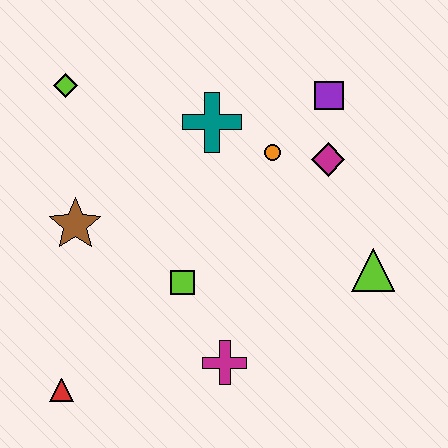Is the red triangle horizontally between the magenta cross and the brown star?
No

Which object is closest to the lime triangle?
The magenta diamond is closest to the lime triangle.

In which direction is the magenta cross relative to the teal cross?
The magenta cross is below the teal cross.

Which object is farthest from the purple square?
The red triangle is farthest from the purple square.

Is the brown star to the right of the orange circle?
No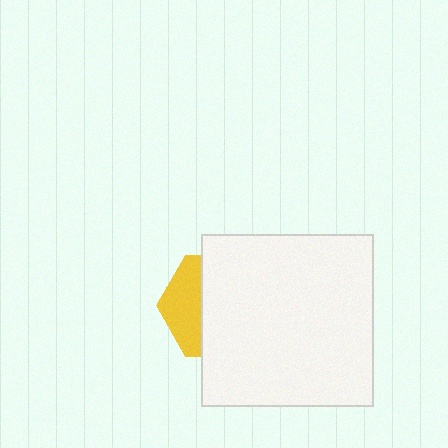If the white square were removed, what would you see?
You would see the complete yellow hexagon.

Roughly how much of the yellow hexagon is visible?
A small part of it is visible (roughly 35%).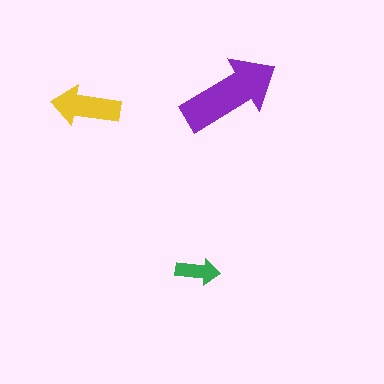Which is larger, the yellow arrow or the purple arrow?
The purple one.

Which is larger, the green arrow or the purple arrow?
The purple one.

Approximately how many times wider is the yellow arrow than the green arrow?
About 1.5 times wider.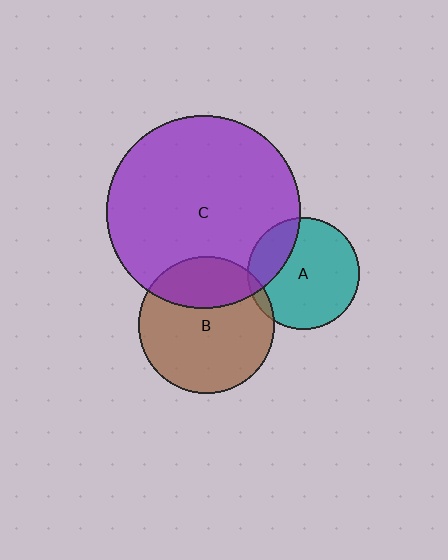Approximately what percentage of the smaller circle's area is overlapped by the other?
Approximately 25%.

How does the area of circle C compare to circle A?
Approximately 3.0 times.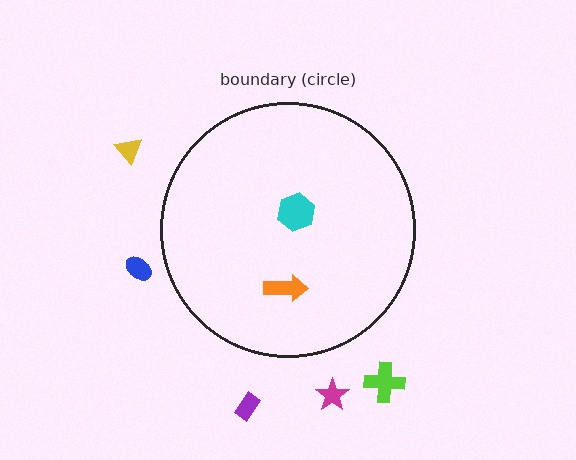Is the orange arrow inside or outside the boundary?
Inside.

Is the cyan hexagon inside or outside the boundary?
Inside.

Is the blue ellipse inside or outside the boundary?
Outside.